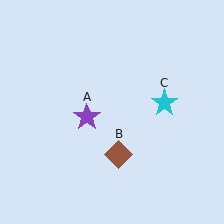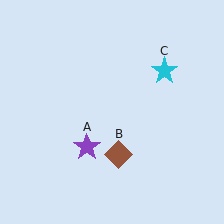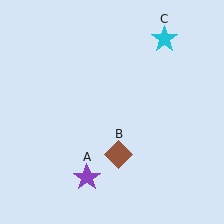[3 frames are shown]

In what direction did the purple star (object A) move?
The purple star (object A) moved down.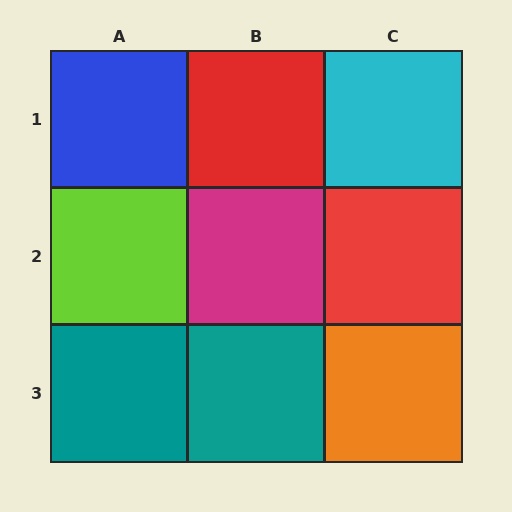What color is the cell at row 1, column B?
Red.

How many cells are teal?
2 cells are teal.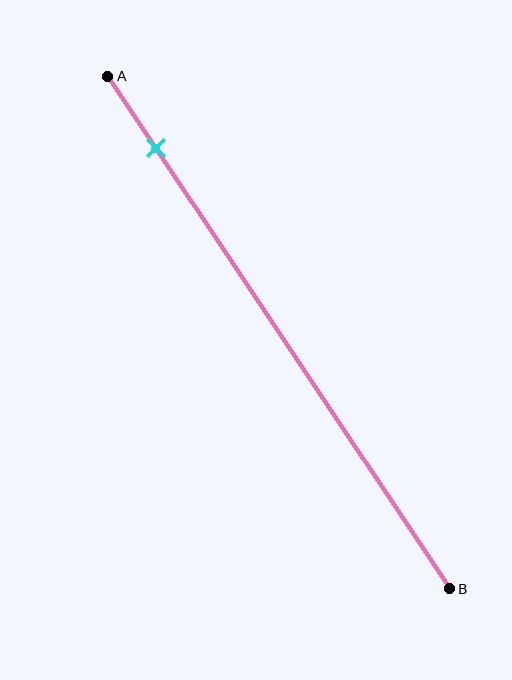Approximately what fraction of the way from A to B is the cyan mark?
The cyan mark is approximately 15% of the way from A to B.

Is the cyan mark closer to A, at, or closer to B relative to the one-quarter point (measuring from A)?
The cyan mark is closer to point A than the one-quarter point of segment AB.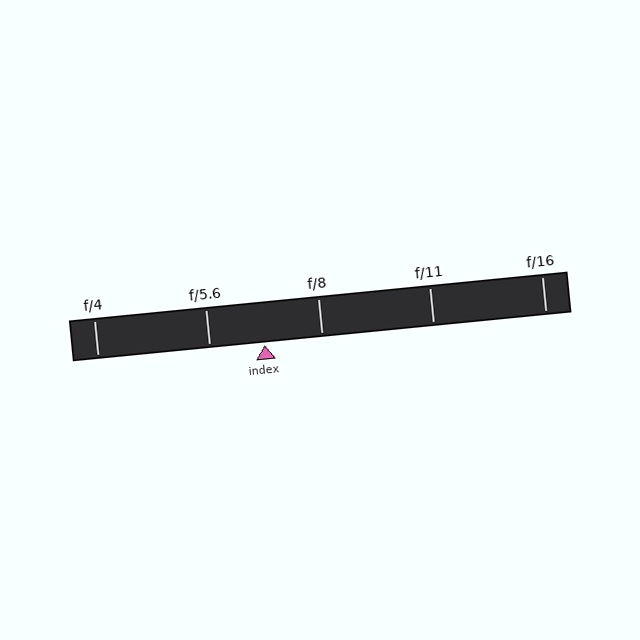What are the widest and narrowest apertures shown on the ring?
The widest aperture shown is f/4 and the narrowest is f/16.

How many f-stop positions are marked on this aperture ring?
There are 5 f-stop positions marked.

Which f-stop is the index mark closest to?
The index mark is closest to f/5.6.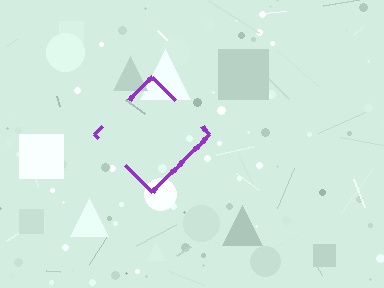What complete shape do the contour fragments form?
The contour fragments form a diamond.